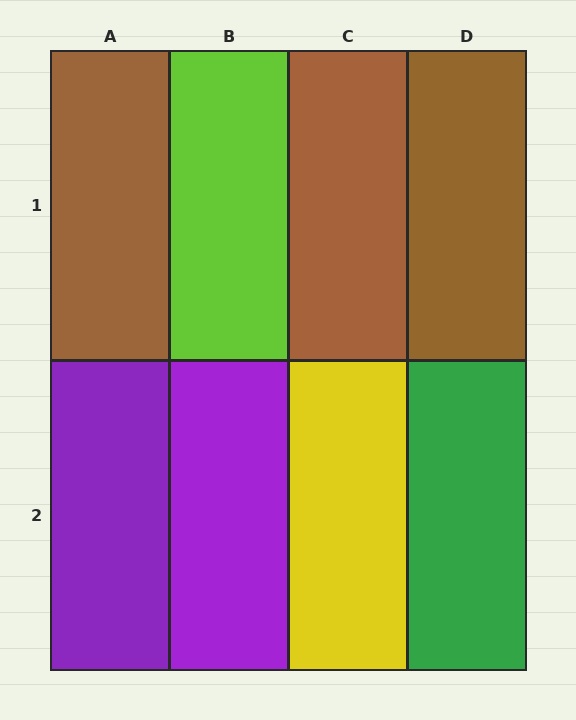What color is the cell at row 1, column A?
Brown.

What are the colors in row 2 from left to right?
Purple, purple, yellow, green.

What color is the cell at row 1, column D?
Brown.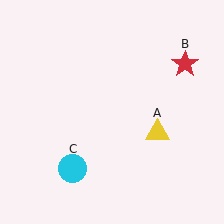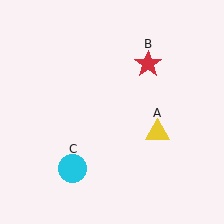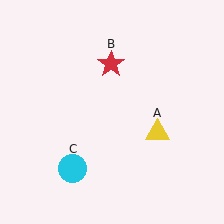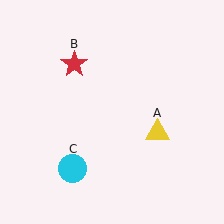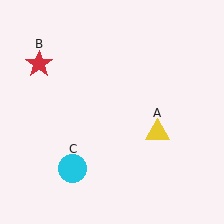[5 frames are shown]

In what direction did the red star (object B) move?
The red star (object B) moved left.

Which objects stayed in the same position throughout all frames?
Yellow triangle (object A) and cyan circle (object C) remained stationary.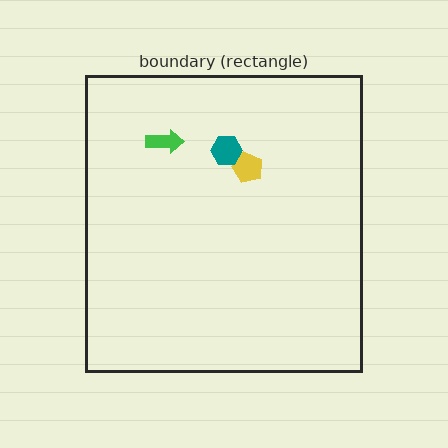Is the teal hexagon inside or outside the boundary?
Inside.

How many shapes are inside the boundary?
3 inside, 0 outside.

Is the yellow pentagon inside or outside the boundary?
Inside.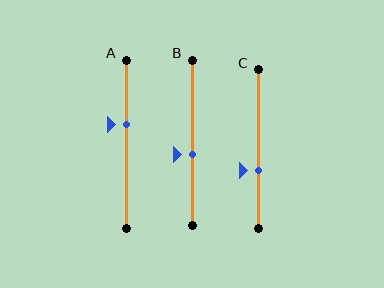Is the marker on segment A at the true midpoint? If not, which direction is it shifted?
No, the marker on segment A is shifted upward by about 12% of the segment length.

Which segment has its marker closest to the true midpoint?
Segment B has its marker closest to the true midpoint.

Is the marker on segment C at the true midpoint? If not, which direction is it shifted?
No, the marker on segment C is shifted downward by about 14% of the segment length.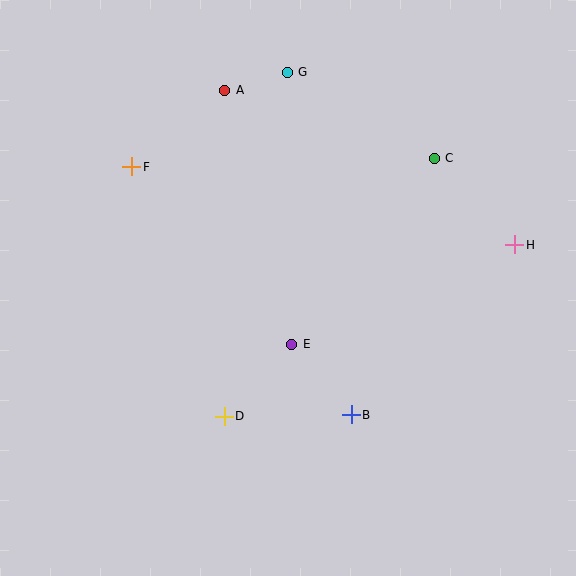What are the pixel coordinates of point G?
Point G is at (287, 72).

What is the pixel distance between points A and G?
The distance between A and G is 65 pixels.